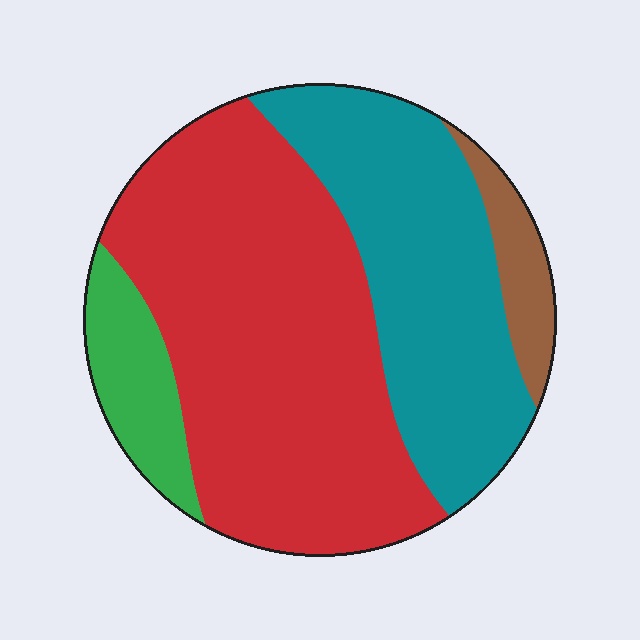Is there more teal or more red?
Red.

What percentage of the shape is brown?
Brown covers roughly 5% of the shape.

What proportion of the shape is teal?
Teal takes up between a sixth and a third of the shape.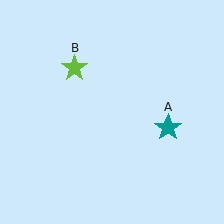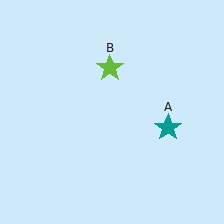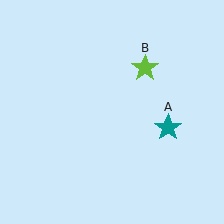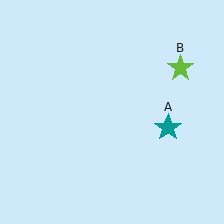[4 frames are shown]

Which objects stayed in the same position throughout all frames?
Teal star (object A) remained stationary.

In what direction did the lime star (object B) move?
The lime star (object B) moved right.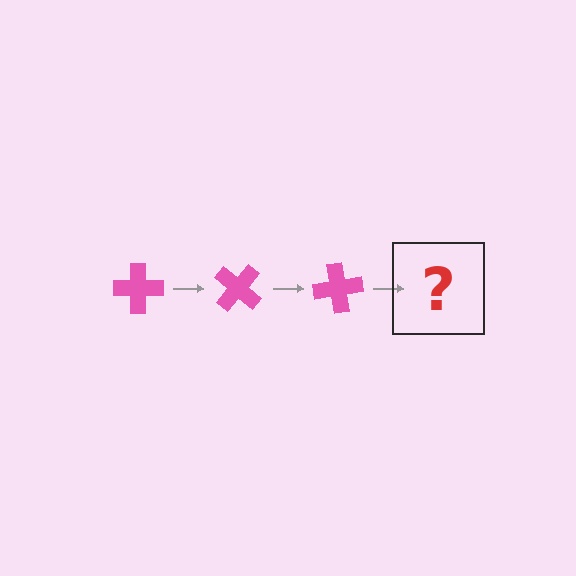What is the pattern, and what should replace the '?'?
The pattern is that the cross rotates 40 degrees each step. The '?' should be a pink cross rotated 120 degrees.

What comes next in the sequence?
The next element should be a pink cross rotated 120 degrees.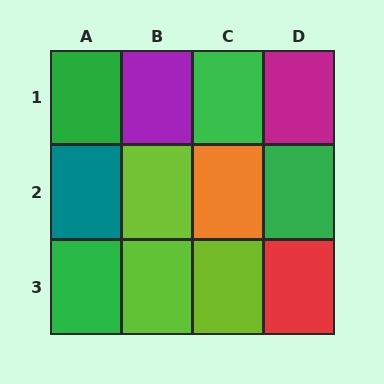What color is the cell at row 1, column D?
Magenta.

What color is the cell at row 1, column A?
Green.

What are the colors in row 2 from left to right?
Teal, lime, orange, green.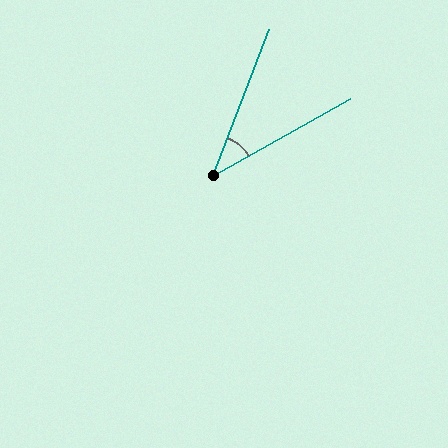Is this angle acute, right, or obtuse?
It is acute.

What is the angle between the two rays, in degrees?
Approximately 40 degrees.